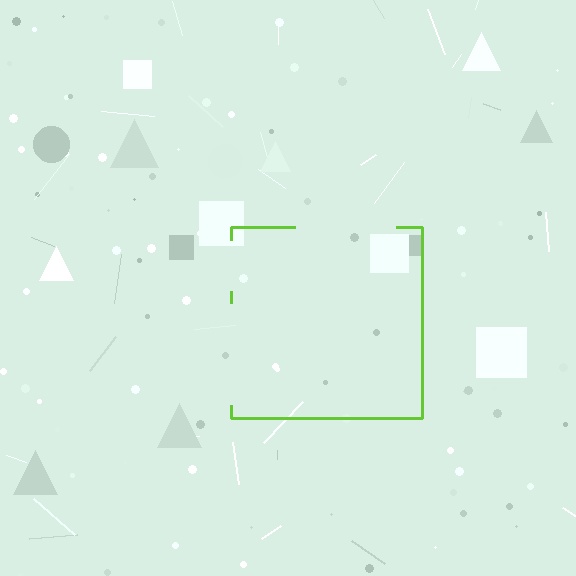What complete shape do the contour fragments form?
The contour fragments form a square.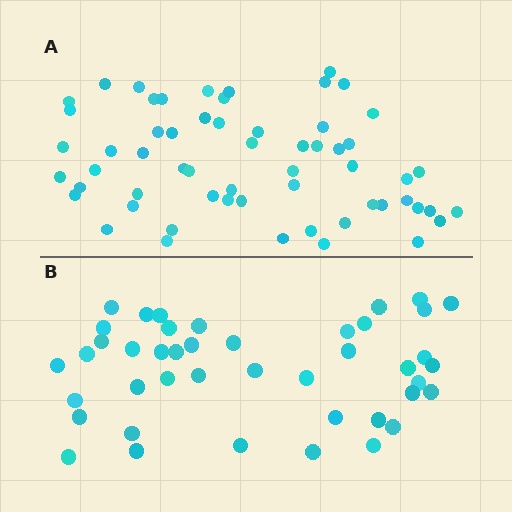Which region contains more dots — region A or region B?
Region A (the top region) has more dots.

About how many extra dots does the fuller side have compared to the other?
Region A has approximately 15 more dots than region B.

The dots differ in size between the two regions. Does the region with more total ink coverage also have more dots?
No. Region B has more total ink coverage because its dots are larger, but region A actually contains more individual dots. Total area can be misleading — the number of items is what matters here.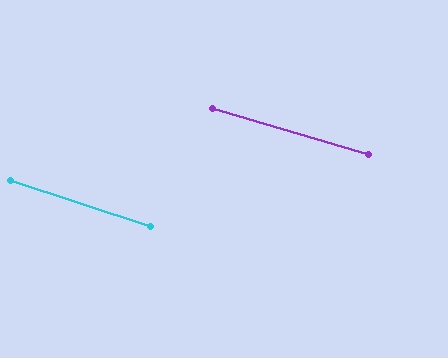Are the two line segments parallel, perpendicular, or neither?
Parallel — their directions differ by only 2.0°.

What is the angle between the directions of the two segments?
Approximately 2 degrees.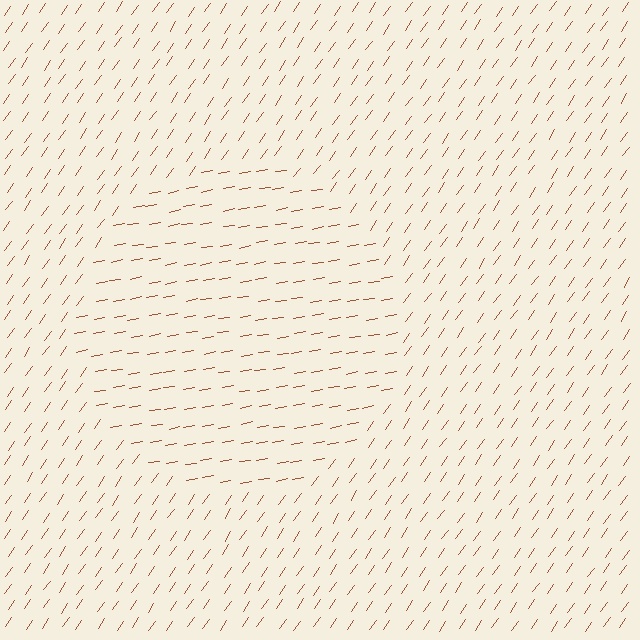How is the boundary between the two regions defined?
The boundary is defined purely by a change in line orientation (approximately 45 degrees difference). All lines are the same color and thickness.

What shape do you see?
I see a circle.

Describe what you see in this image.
The image is filled with small brown line segments. A circle region in the image has lines oriented differently from the surrounding lines, creating a visible texture boundary.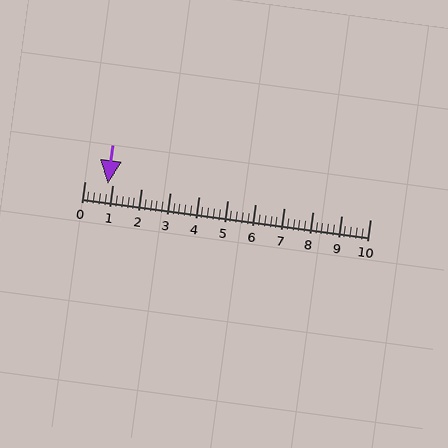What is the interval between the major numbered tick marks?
The major tick marks are spaced 1 units apart.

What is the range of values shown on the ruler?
The ruler shows values from 0 to 10.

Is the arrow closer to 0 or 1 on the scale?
The arrow is closer to 1.